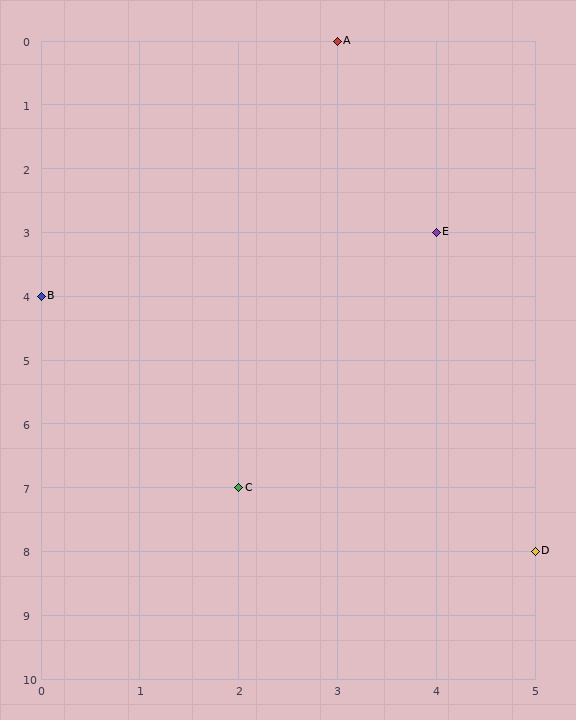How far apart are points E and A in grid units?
Points E and A are 1 column and 3 rows apart (about 3.2 grid units diagonally).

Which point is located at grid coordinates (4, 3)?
Point E is at (4, 3).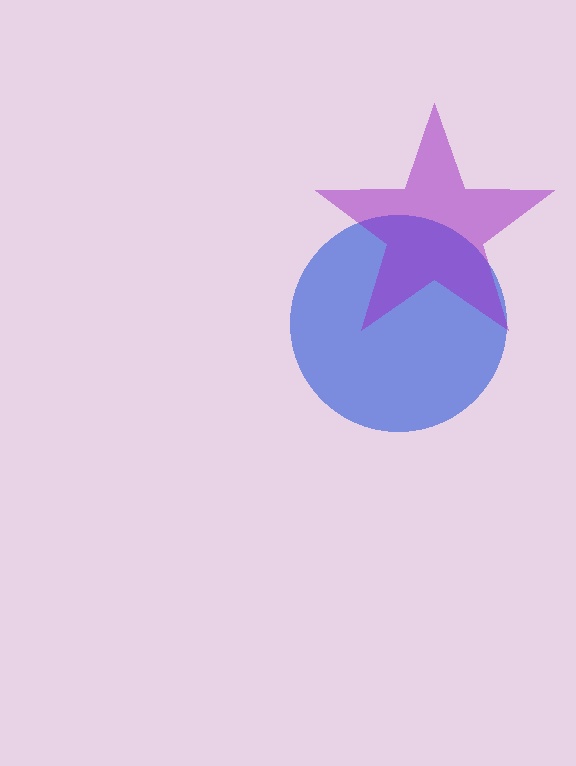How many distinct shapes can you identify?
There are 2 distinct shapes: a blue circle, a purple star.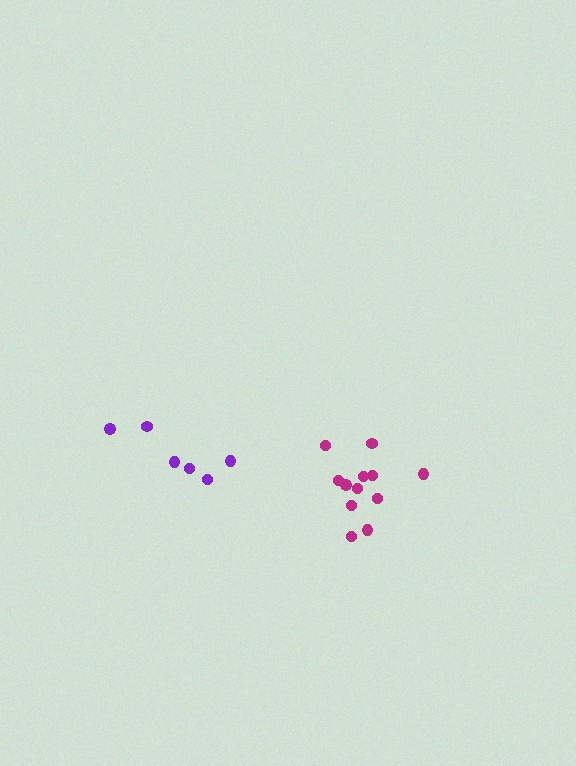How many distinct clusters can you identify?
There are 2 distinct clusters.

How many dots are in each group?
Group 1: 6 dots, Group 2: 12 dots (18 total).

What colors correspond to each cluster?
The clusters are colored: purple, magenta.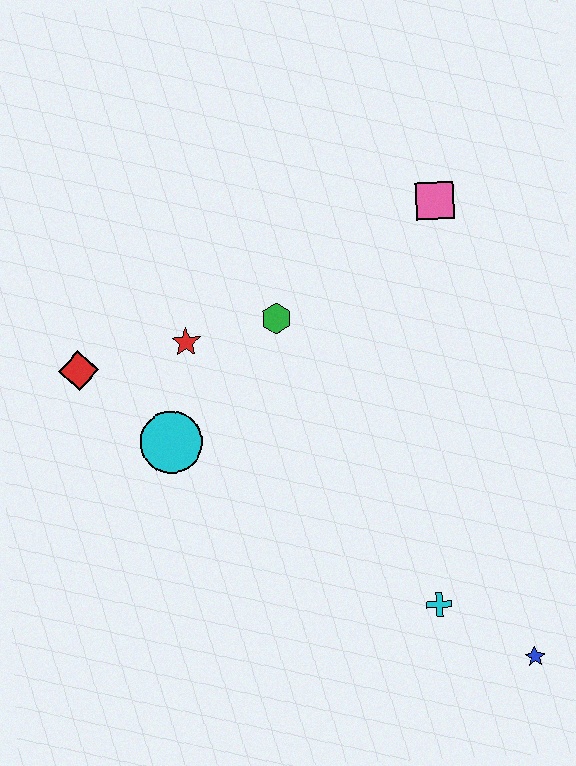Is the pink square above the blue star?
Yes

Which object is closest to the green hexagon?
The red star is closest to the green hexagon.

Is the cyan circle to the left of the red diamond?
No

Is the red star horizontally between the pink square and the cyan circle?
Yes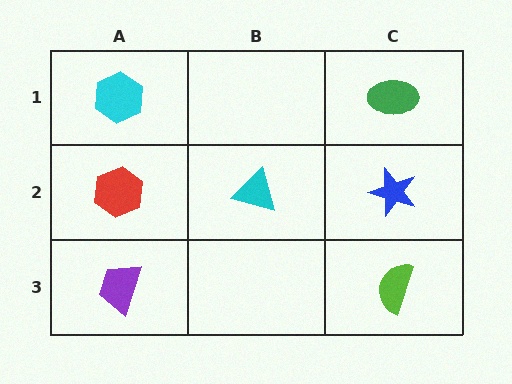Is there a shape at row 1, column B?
No, that cell is empty.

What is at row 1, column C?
A green ellipse.